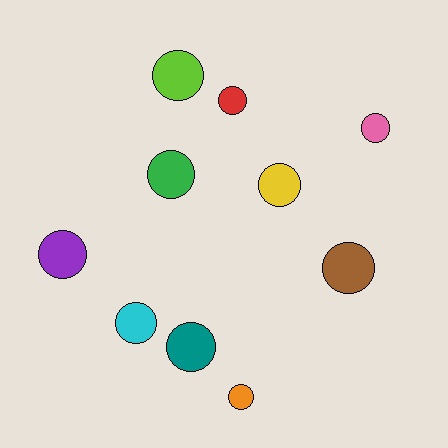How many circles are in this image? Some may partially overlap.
There are 10 circles.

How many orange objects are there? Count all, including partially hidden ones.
There is 1 orange object.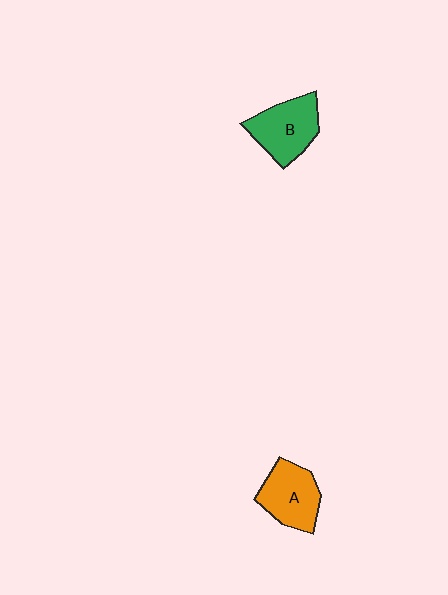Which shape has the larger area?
Shape B (green).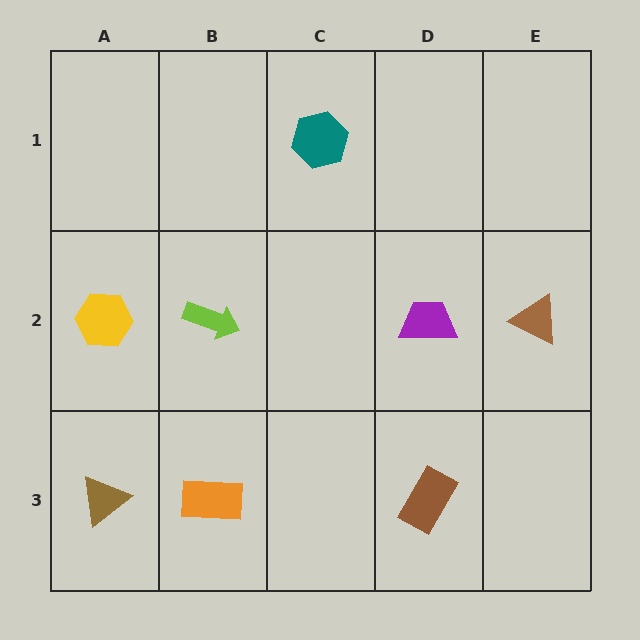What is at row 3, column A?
A brown triangle.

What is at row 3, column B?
An orange rectangle.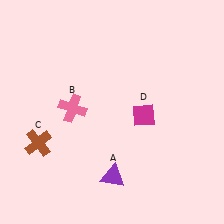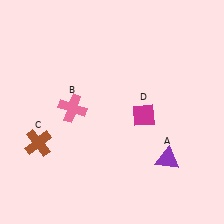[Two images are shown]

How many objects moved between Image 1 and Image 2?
1 object moved between the two images.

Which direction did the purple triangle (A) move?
The purple triangle (A) moved right.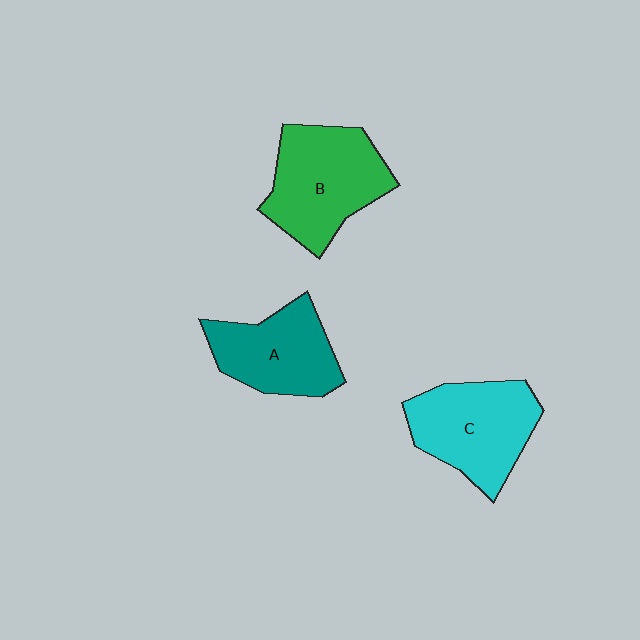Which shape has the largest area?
Shape B (green).